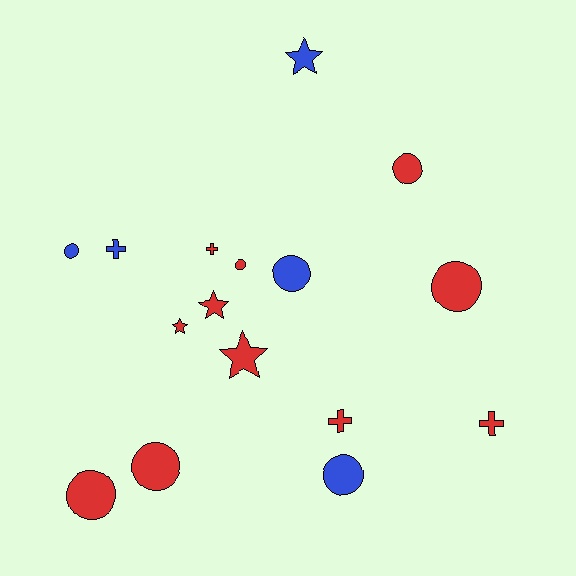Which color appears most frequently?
Red, with 11 objects.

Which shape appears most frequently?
Circle, with 8 objects.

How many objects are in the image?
There are 16 objects.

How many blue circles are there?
There are 3 blue circles.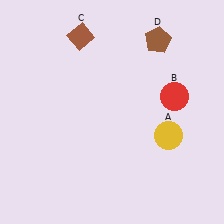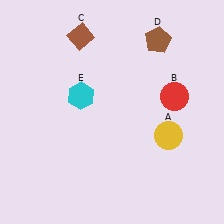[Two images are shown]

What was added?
A cyan hexagon (E) was added in Image 2.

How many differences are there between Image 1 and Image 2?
There is 1 difference between the two images.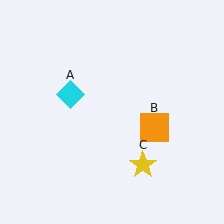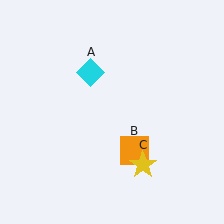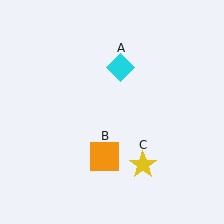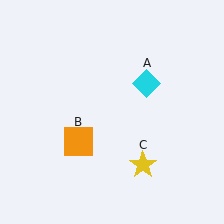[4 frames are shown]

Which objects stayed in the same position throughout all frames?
Yellow star (object C) remained stationary.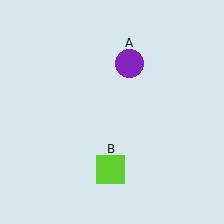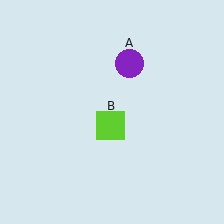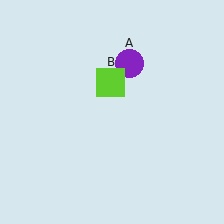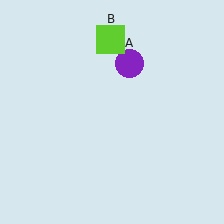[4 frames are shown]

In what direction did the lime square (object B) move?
The lime square (object B) moved up.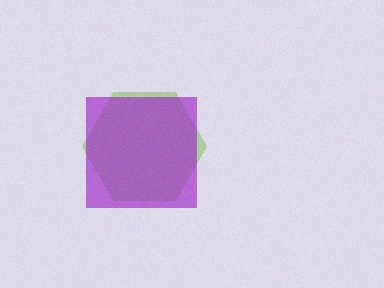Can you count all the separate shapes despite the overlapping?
Yes, there are 2 separate shapes.